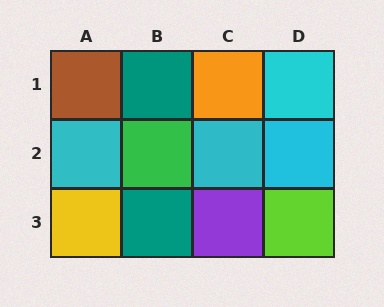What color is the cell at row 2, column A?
Cyan.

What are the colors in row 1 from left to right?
Brown, teal, orange, cyan.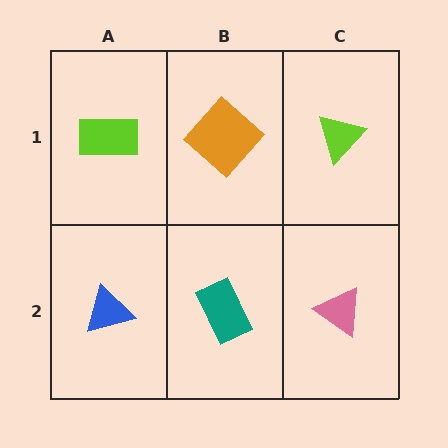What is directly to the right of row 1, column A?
An orange diamond.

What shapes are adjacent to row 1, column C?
A pink triangle (row 2, column C), an orange diamond (row 1, column B).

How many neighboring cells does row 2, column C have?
2.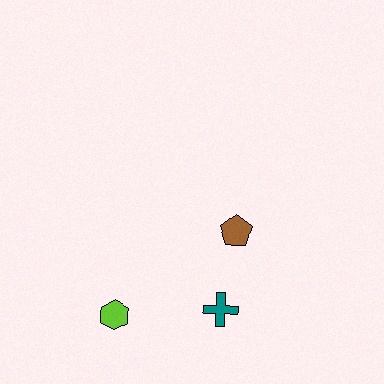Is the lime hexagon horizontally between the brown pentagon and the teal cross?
No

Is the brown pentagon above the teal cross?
Yes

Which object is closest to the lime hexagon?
The teal cross is closest to the lime hexagon.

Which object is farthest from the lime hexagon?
The brown pentagon is farthest from the lime hexagon.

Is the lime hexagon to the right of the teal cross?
No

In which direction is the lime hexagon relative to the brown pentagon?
The lime hexagon is to the left of the brown pentagon.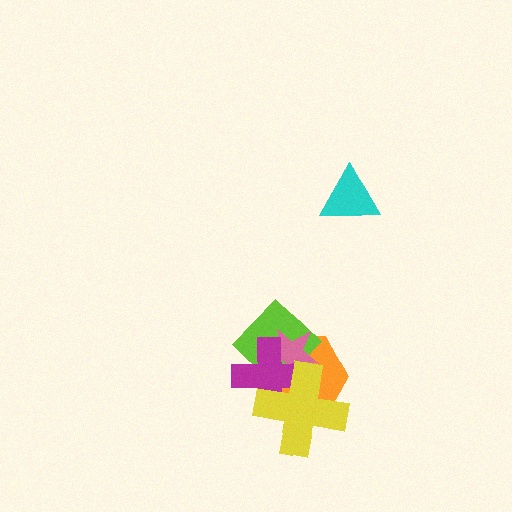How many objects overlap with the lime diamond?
4 objects overlap with the lime diamond.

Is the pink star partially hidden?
Yes, it is partially covered by another shape.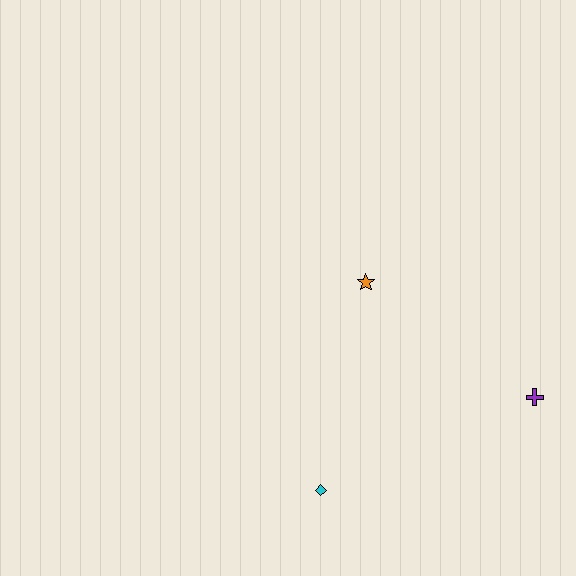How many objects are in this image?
There are 3 objects.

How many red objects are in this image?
There are no red objects.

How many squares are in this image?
There are no squares.